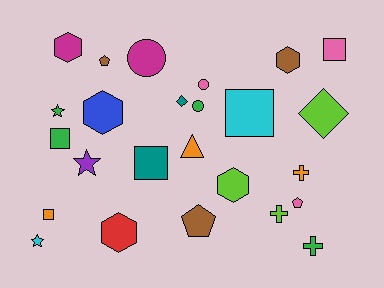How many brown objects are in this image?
There are 3 brown objects.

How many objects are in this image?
There are 25 objects.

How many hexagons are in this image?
There are 5 hexagons.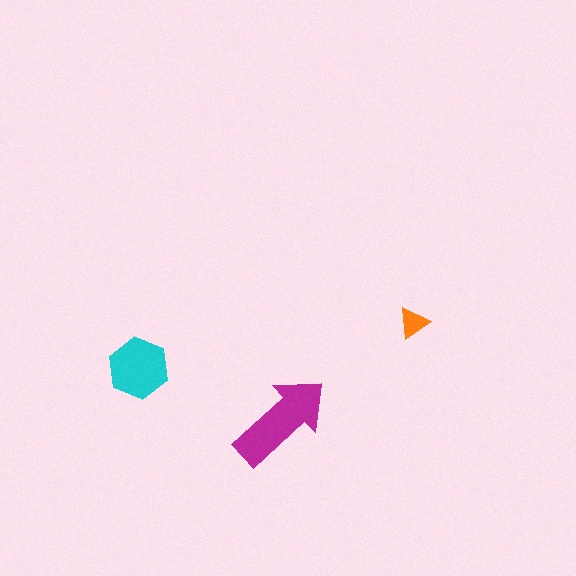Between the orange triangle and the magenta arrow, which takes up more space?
The magenta arrow.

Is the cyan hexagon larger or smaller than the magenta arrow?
Smaller.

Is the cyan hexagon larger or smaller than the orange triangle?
Larger.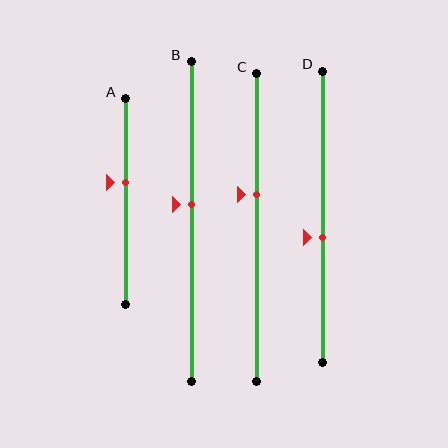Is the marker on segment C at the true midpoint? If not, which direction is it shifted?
No, the marker on segment C is shifted upward by about 11% of the segment length.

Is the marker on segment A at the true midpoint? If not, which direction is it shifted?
No, the marker on segment A is shifted upward by about 9% of the segment length.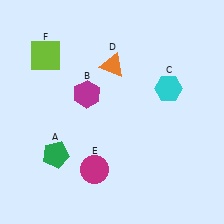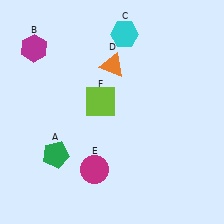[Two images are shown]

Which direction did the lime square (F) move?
The lime square (F) moved right.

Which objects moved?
The objects that moved are: the magenta hexagon (B), the cyan hexagon (C), the lime square (F).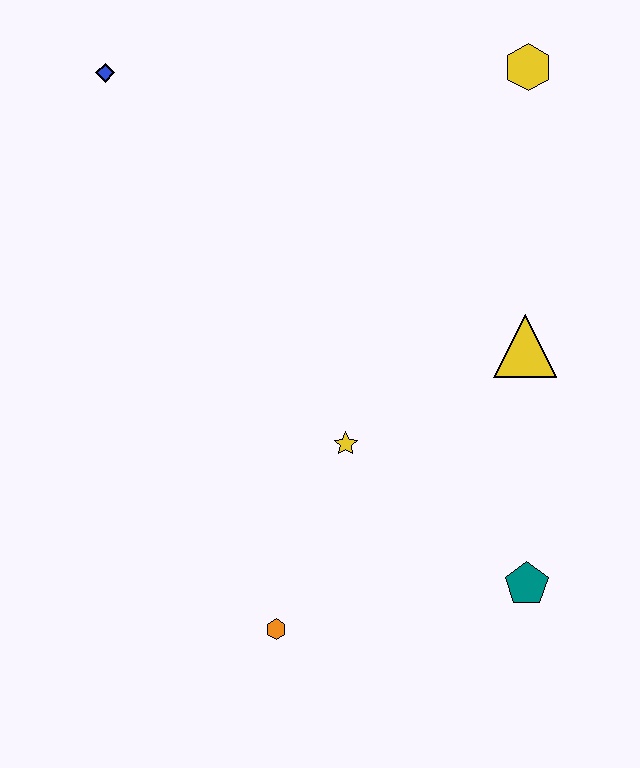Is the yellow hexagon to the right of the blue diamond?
Yes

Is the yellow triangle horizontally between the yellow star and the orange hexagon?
No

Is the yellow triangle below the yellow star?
No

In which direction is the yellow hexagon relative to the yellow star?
The yellow hexagon is above the yellow star.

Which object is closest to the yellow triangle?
The yellow star is closest to the yellow triangle.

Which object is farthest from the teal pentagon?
The blue diamond is farthest from the teal pentagon.